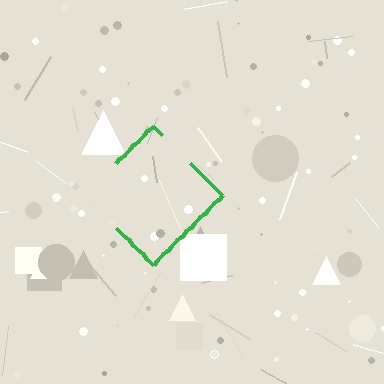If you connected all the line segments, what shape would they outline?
They would outline a diamond.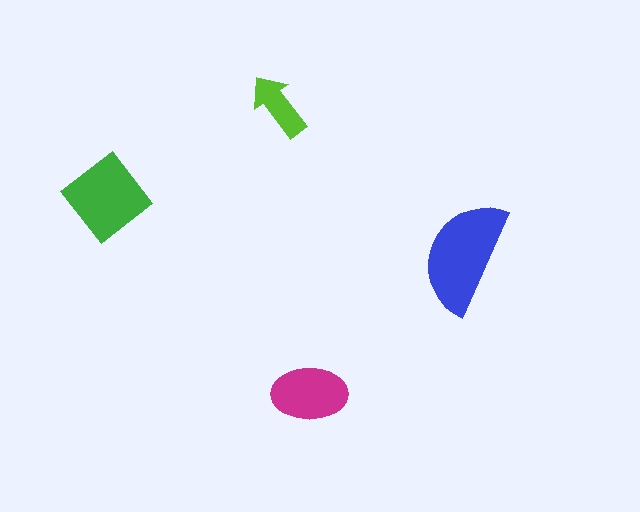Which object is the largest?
The blue semicircle.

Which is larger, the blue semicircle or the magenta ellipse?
The blue semicircle.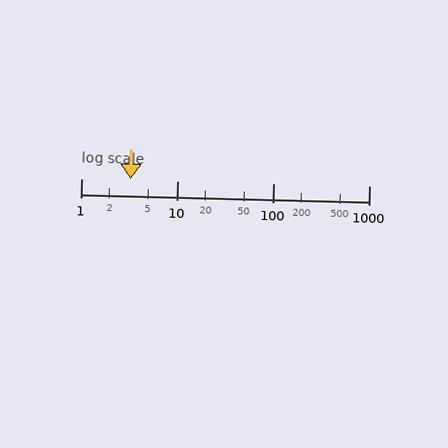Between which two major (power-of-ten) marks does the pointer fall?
The pointer is between 1 and 10.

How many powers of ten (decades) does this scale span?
The scale spans 3 decades, from 1 to 1000.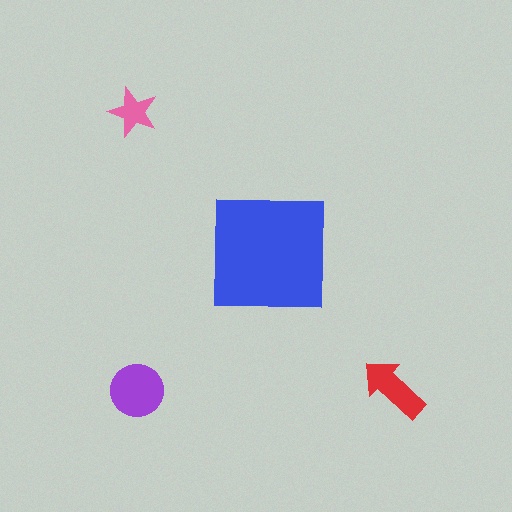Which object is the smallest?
The pink star.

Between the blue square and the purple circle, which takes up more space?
The blue square.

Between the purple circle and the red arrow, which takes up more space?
The purple circle.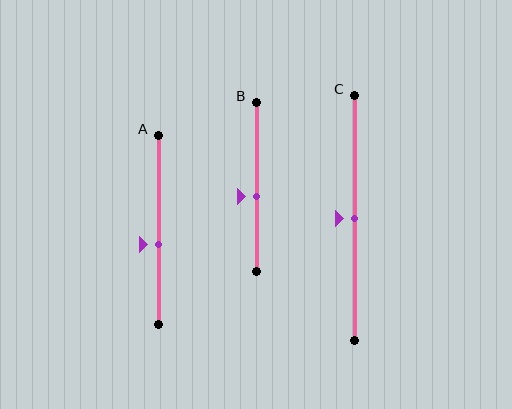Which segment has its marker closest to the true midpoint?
Segment C has its marker closest to the true midpoint.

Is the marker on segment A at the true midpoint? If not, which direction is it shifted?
No, the marker on segment A is shifted downward by about 8% of the segment length.